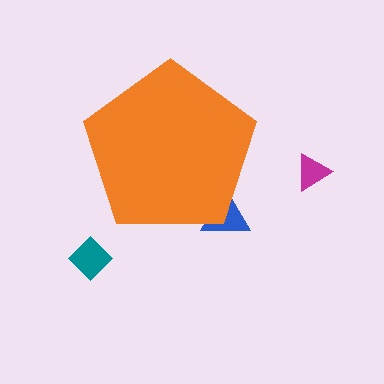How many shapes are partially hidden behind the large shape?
1 shape is partially hidden.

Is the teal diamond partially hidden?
No, the teal diamond is fully visible.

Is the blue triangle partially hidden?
Yes, the blue triangle is partially hidden behind the orange pentagon.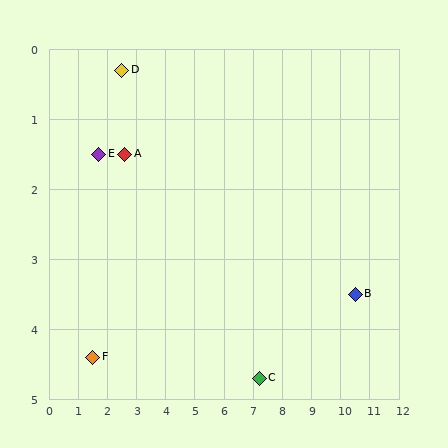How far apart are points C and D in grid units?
Points C and D are about 6.4 grid units apart.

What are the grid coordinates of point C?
Point C is at approximately (7.2, 4.7).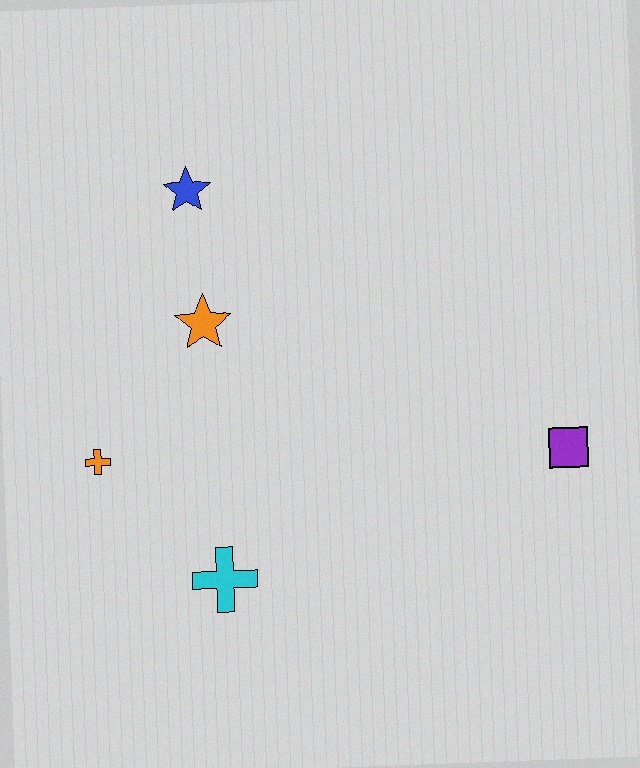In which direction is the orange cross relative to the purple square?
The orange cross is to the left of the purple square.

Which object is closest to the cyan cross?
The orange cross is closest to the cyan cross.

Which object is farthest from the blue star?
The purple square is farthest from the blue star.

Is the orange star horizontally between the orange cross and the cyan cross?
Yes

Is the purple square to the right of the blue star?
Yes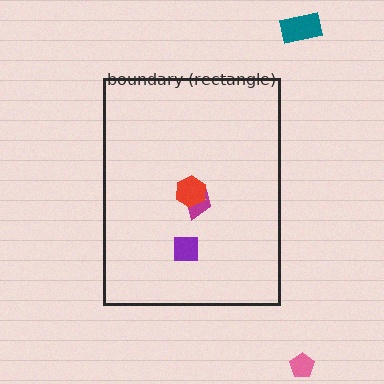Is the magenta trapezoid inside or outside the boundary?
Inside.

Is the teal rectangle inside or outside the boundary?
Outside.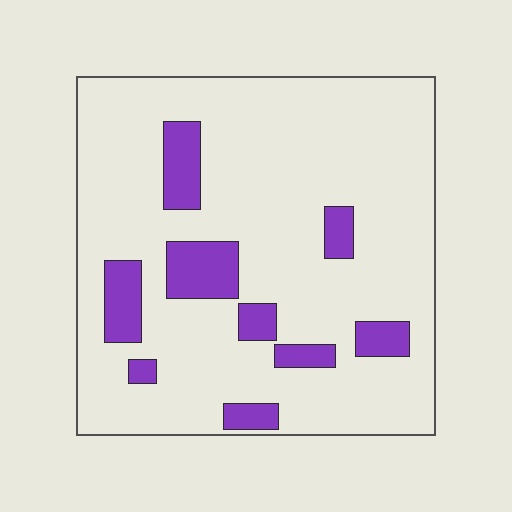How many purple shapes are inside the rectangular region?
9.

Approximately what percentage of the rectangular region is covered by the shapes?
Approximately 15%.